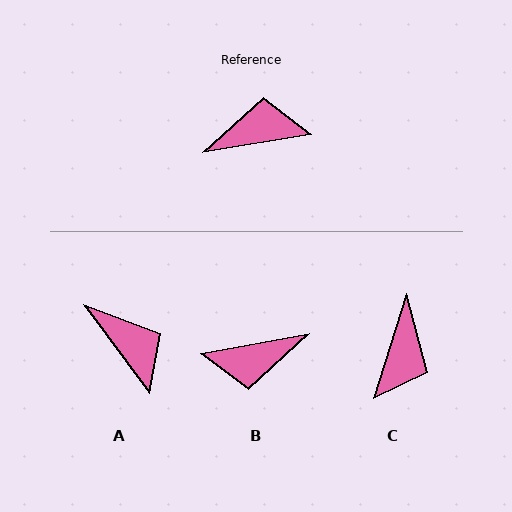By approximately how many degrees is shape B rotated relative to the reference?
Approximately 179 degrees clockwise.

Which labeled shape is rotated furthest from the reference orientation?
B, about 179 degrees away.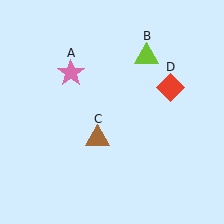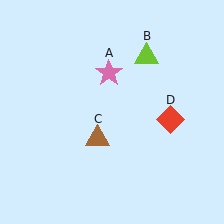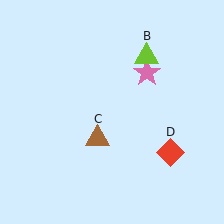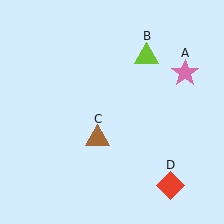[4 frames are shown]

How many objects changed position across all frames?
2 objects changed position: pink star (object A), red diamond (object D).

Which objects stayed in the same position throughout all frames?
Lime triangle (object B) and brown triangle (object C) remained stationary.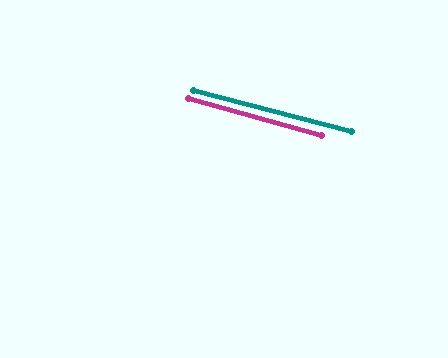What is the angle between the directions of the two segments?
Approximately 1 degree.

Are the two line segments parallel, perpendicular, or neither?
Parallel — their directions differ by only 1.2°.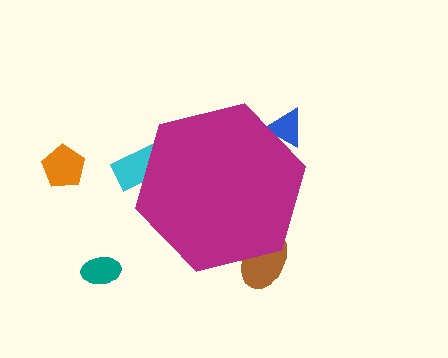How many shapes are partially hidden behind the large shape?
3 shapes are partially hidden.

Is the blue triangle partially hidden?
Yes, the blue triangle is partially hidden behind the magenta hexagon.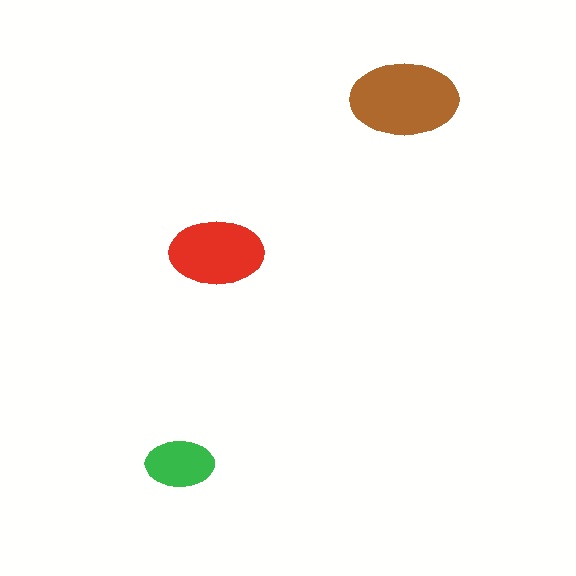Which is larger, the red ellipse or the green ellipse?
The red one.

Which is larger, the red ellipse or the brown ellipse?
The brown one.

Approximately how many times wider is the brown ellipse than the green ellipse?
About 1.5 times wider.